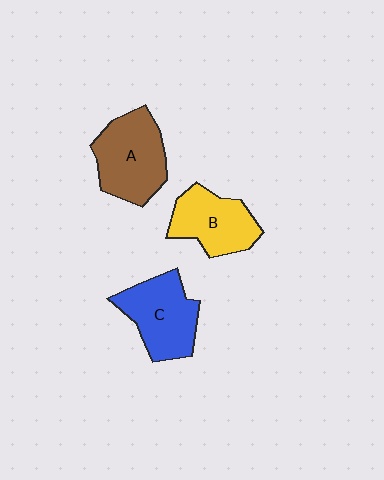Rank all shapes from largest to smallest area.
From largest to smallest: A (brown), C (blue), B (yellow).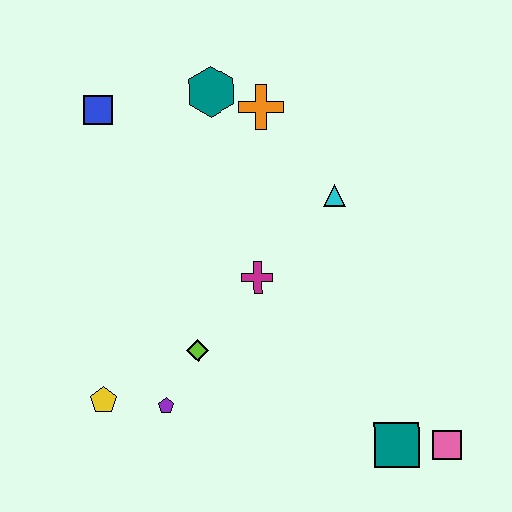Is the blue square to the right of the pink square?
No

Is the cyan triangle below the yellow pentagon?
No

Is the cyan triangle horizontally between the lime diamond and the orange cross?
No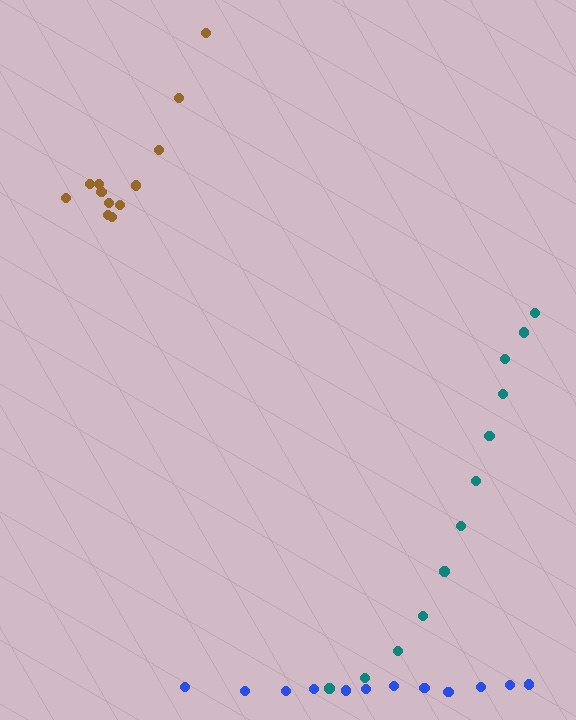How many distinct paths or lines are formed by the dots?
There are 3 distinct paths.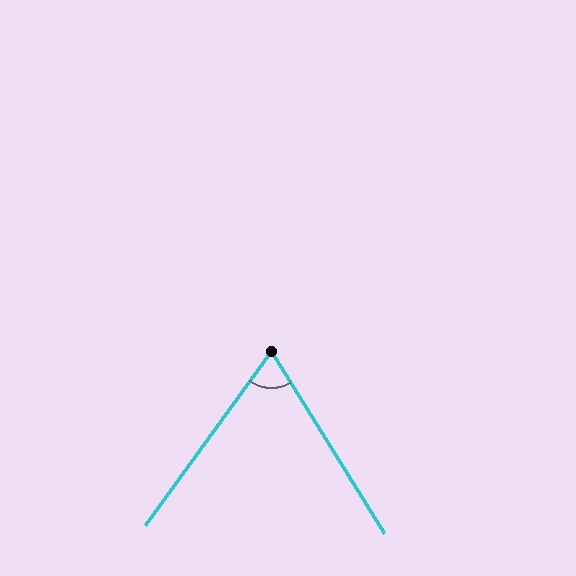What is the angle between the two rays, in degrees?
Approximately 67 degrees.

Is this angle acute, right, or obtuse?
It is acute.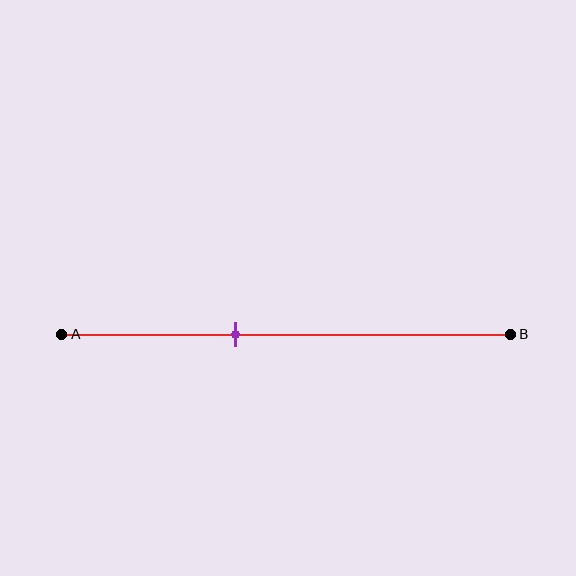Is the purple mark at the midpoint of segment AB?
No, the mark is at about 40% from A, not at the 50% midpoint.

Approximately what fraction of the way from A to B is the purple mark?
The purple mark is approximately 40% of the way from A to B.